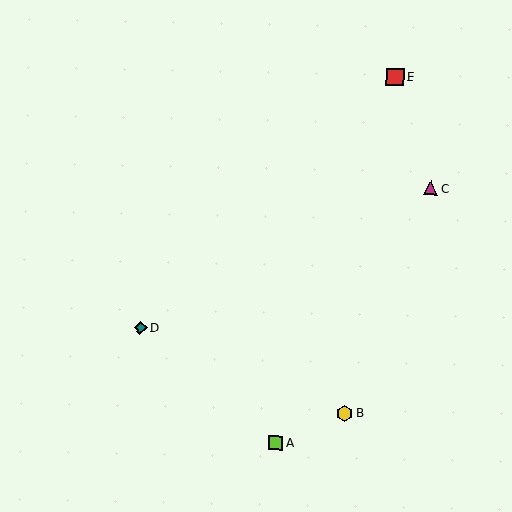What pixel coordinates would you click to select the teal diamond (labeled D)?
Click at (140, 328) to select the teal diamond D.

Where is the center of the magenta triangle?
The center of the magenta triangle is at (431, 188).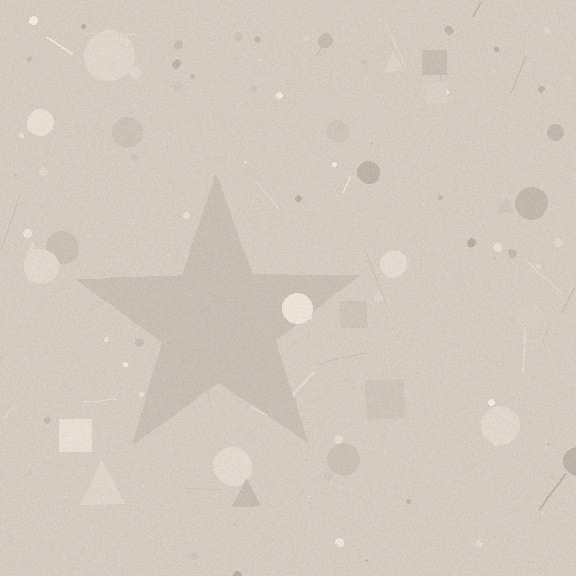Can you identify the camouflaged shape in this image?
The camouflaged shape is a star.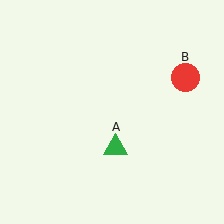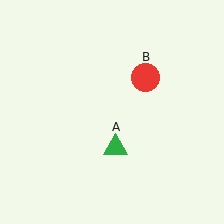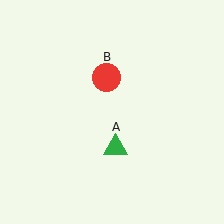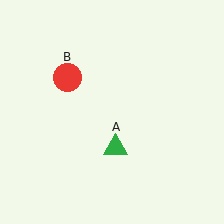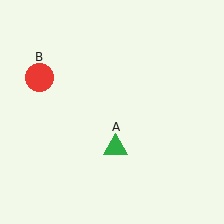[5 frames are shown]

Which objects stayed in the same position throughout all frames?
Green triangle (object A) remained stationary.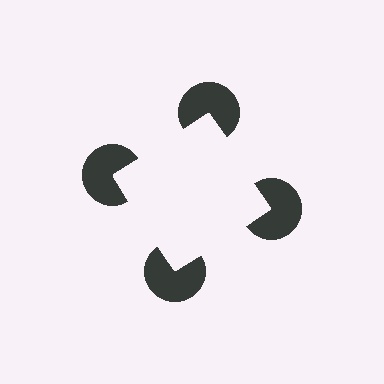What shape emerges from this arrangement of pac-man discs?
An illusory square — its edges are inferred from the aligned wedge cuts in the pac-man discs, not physically drawn.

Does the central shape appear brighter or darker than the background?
It typically appears slightly brighter than the background, even though no actual brightness change is drawn.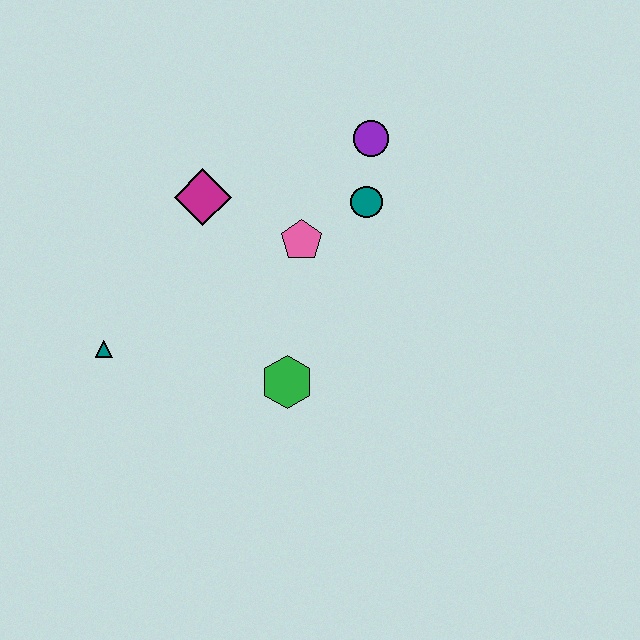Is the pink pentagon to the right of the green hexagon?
Yes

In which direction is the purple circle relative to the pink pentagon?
The purple circle is above the pink pentagon.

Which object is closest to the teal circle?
The purple circle is closest to the teal circle.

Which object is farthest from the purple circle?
The teal triangle is farthest from the purple circle.